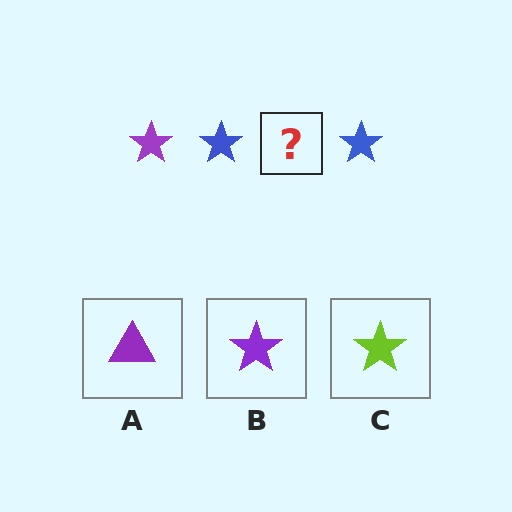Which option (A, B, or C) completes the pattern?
B.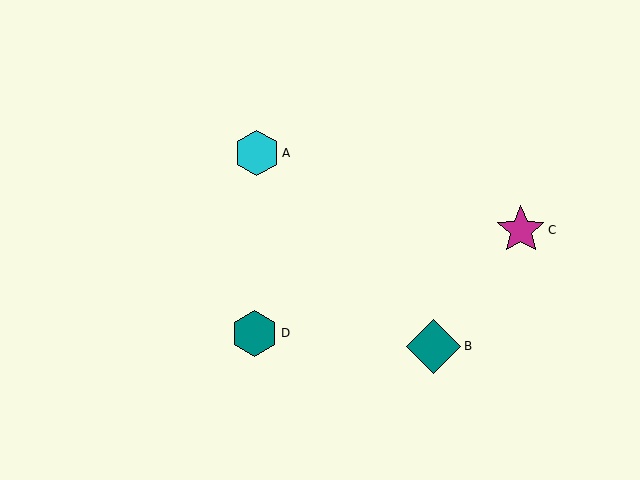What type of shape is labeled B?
Shape B is a teal diamond.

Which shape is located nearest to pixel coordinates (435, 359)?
The teal diamond (labeled B) at (434, 346) is nearest to that location.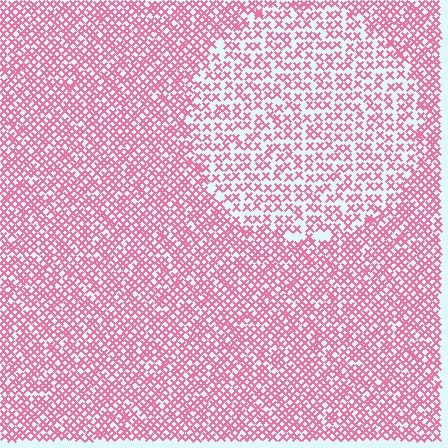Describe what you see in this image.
The image contains small pink elements arranged at two different densities. A circle-shaped region is visible where the elements are less densely packed than the surrounding area.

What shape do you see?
I see a circle.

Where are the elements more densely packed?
The elements are more densely packed outside the circle boundary.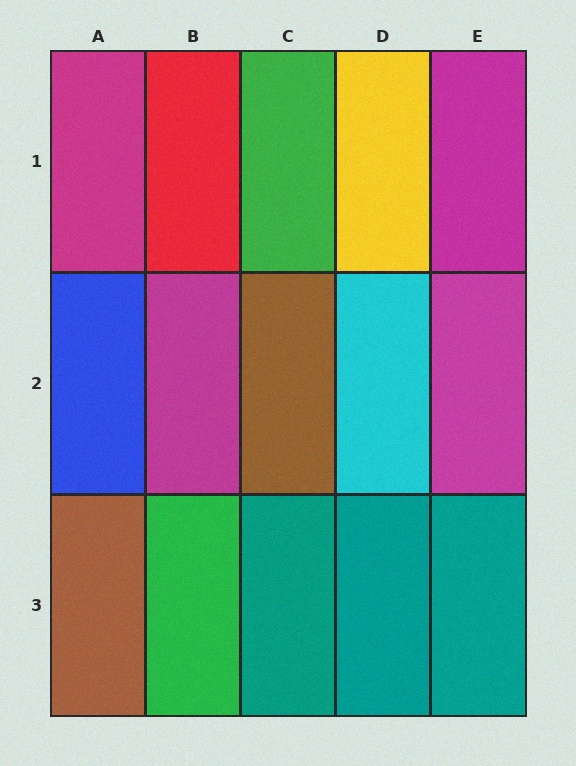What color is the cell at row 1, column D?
Yellow.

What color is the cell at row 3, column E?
Teal.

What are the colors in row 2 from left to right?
Blue, magenta, brown, cyan, magenta.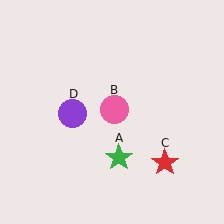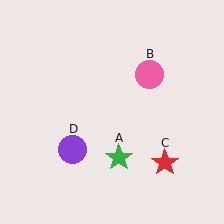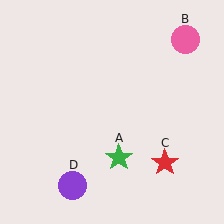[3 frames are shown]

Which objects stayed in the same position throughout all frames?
Green star (object A) and red star (object C) remained stationary.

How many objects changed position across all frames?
2 objects changed position: pink circle (object B), purple circle (object D).